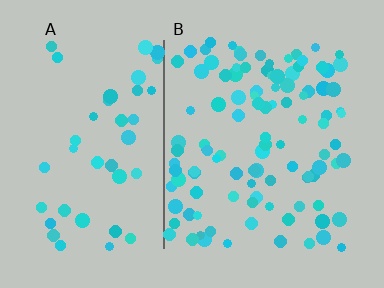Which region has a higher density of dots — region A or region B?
B (the right).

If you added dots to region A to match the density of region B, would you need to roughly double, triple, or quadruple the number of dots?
Approximately double.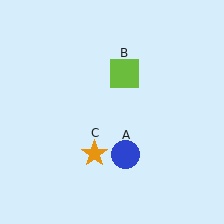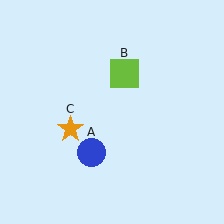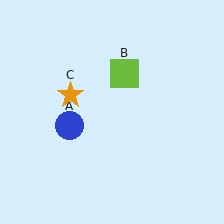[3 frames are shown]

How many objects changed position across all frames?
2 objects changed position: blue circle (object A), orange star (object C).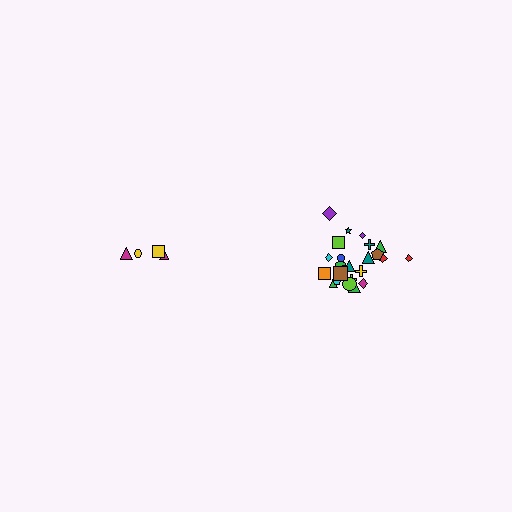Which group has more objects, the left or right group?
The right group.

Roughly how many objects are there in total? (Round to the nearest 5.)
Roughly 30 objects in total.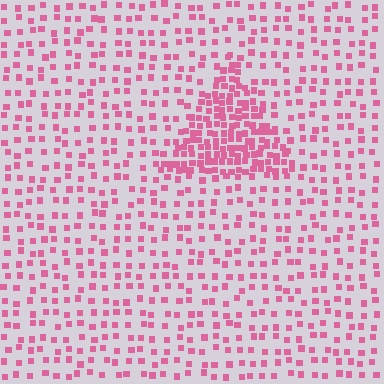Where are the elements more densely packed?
The elements are more densely packed inside the triangle boundary.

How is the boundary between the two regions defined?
The boundary is defined by a change in element density (approximately 2.6x ratio). All elements are the same color, size, and shape.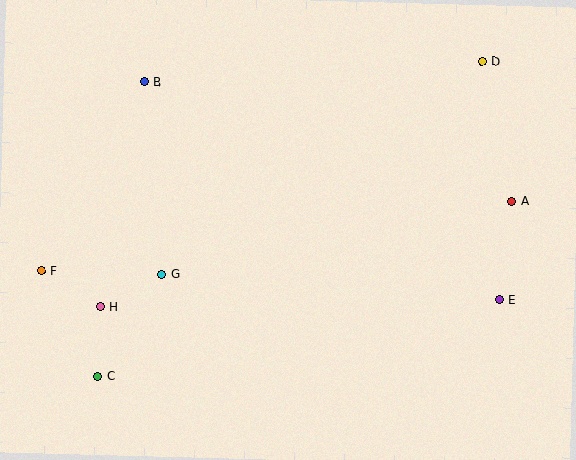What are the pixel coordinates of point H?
Point H is at (100, 307).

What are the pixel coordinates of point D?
Point D is at (482, 62).